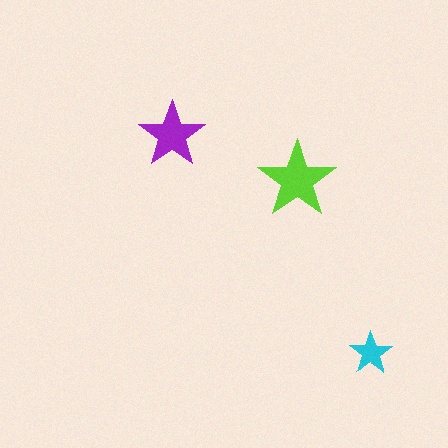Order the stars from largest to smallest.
the lime one, the purple one, the cyan one.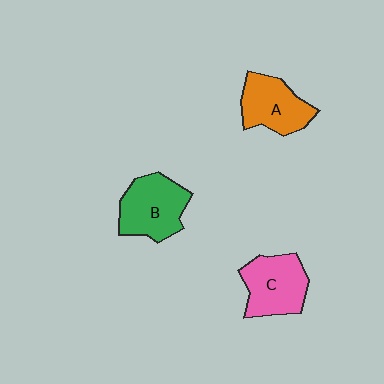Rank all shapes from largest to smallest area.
From largest to smallest: B (green), C (pink), A (orange).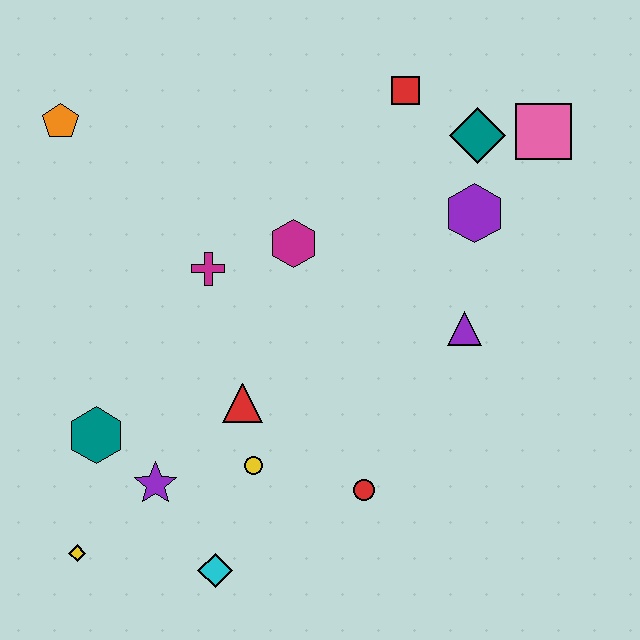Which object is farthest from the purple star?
The pink square is farthest from the purple star.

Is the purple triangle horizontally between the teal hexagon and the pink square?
Yes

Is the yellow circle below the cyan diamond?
No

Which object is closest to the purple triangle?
The purple hexagon is closest to the purple triangle.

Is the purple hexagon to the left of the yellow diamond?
No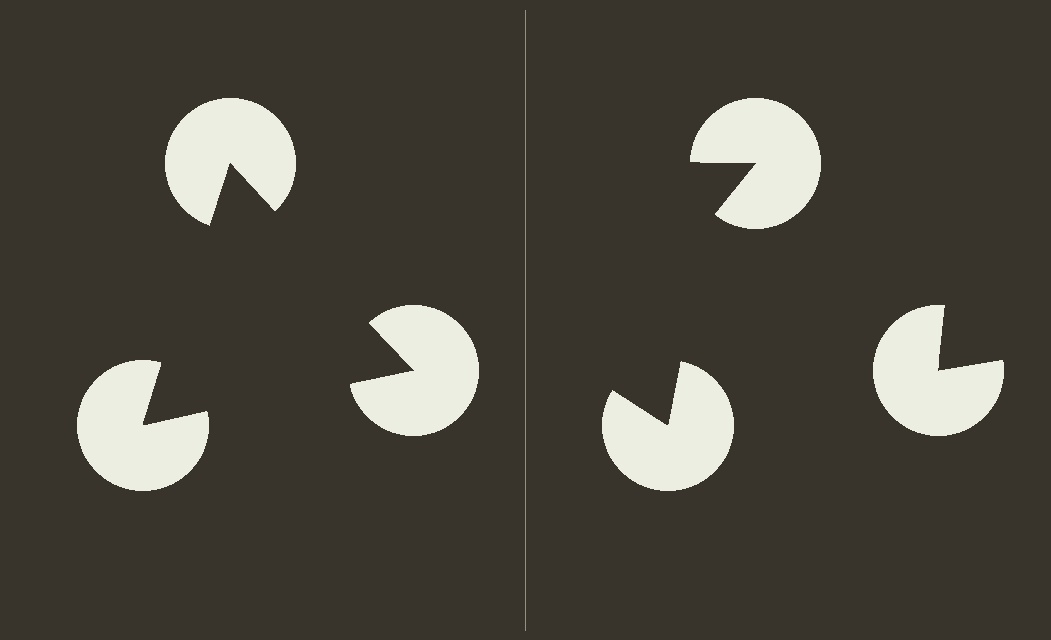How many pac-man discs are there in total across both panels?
6 — 3 on each side.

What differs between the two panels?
The pac-man discs are positioned identically on both sides; only the wedge orientations differ. On the left they align to a triangle; on the right they are misaligned.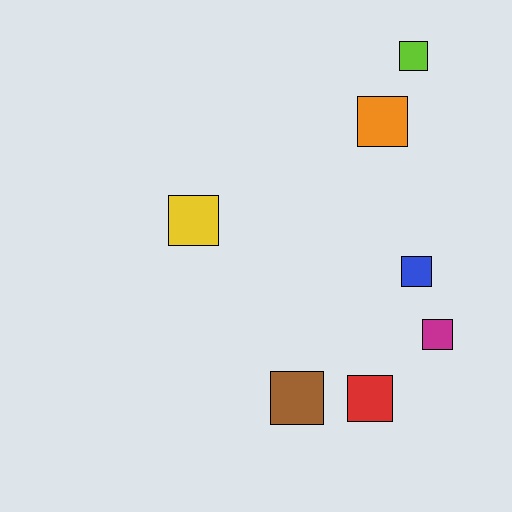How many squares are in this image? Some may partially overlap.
There are 7 squares.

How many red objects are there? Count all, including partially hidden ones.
There is 1 red object.